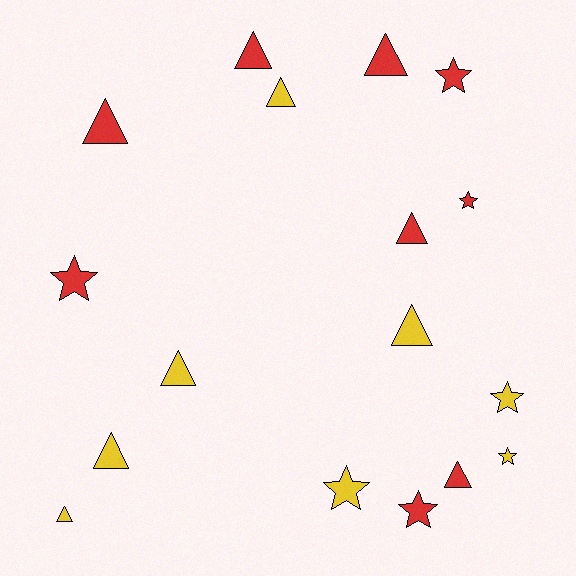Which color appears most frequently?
Red, with 9 objects.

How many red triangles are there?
There are 5 red triangles.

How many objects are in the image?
There are 17 objects.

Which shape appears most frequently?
Triangle, with 10 objects.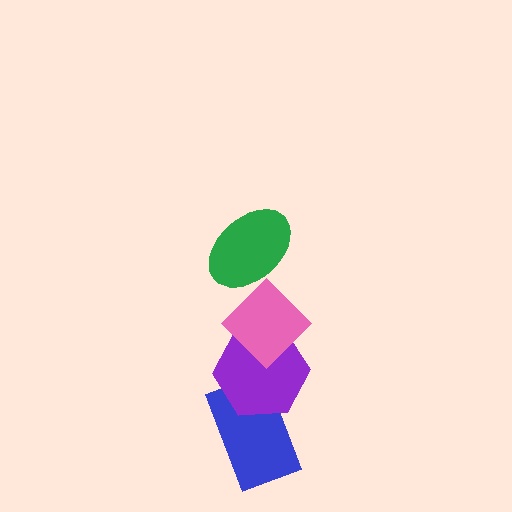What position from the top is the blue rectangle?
The blue rectangle is 4th from the top.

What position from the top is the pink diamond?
The pink diamond is 2nd from the top.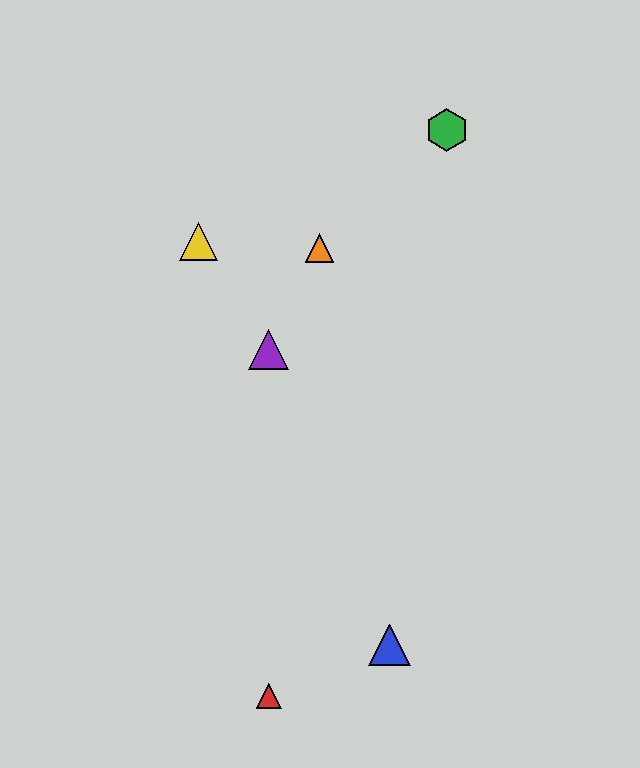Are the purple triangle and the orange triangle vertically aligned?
No, the purple triangle is at x≈269 and the orange triangle is at x≈319.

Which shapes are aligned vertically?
The red triangle, the purple triangle are aligned vertically.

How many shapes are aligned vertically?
2 shapes (the red triangle, the purple triangle) are aligned vertically.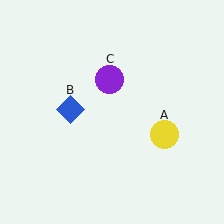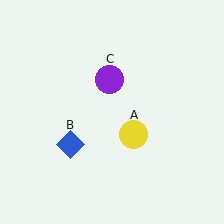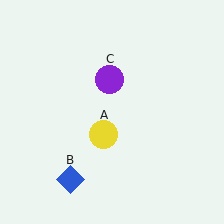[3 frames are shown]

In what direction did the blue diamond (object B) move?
The blue diamond (object B) moved down.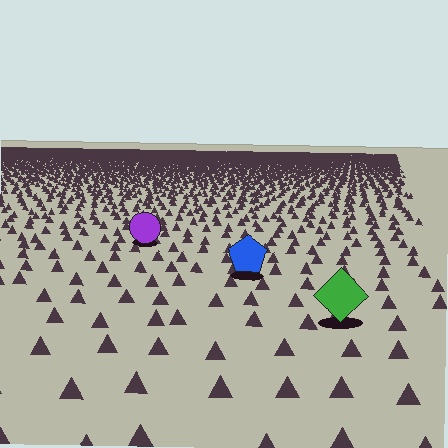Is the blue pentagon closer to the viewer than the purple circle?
Yes. The blue pentagon is closer — you can tell from the texture gradient: the ground texture is coarser near it.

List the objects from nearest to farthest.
From nearest to farthest: the green diamond, the blue pentagon, the purple circle.